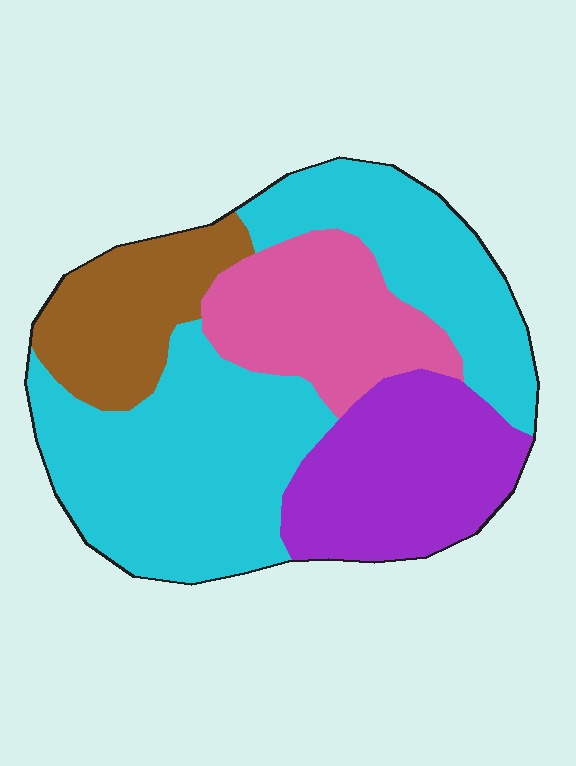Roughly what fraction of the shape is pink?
Pink takes up about one sixth (1/6) of the shape.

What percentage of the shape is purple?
Purple covers roughly 20% of the shape.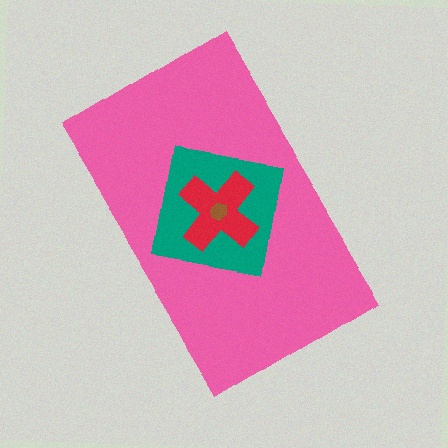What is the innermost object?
The brown hexagon.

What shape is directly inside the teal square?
The red cross.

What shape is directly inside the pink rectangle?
The teal square.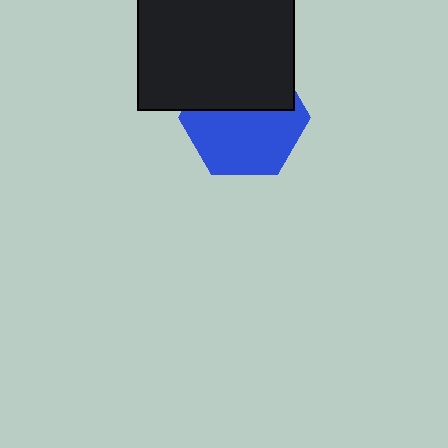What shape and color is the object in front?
The object in front is a black square.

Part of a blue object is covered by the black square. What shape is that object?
It is a hexagon.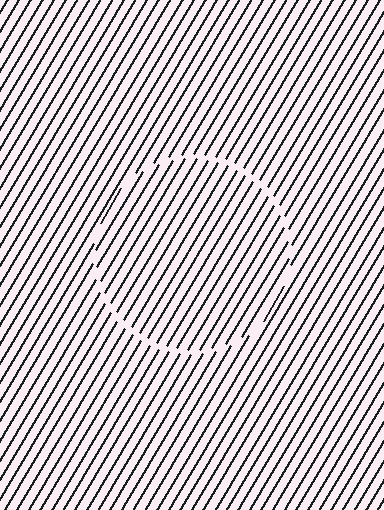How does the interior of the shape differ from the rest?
The interior of the shape contains the same grating, shifted by half a period — the contour is defined by the phase discontinuity where line-ends from the inner and outer gratings abut.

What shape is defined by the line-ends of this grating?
An illusory circle. The interior of the shape contains the same grating, shifted by half a period — the contour is defined by the phase discontinuity where line-ends from the inner and outer gratings abut.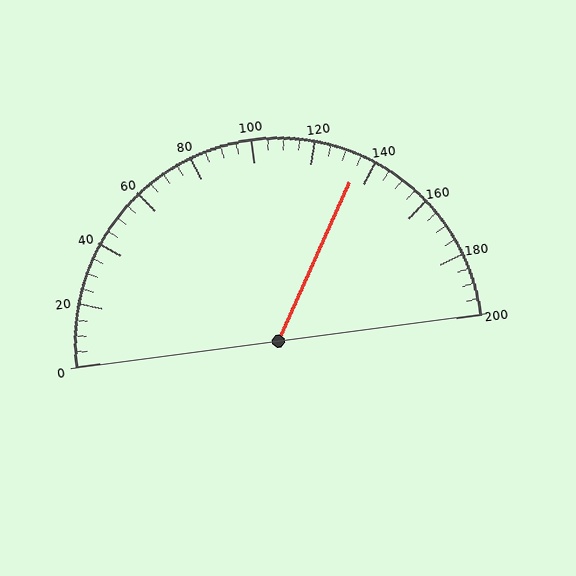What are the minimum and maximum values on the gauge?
The gauge ranges from 0 to 200.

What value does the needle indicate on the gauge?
The needle indicates approximately 135.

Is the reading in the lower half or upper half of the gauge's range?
The reading is in the upper half of the range (0 to 200).